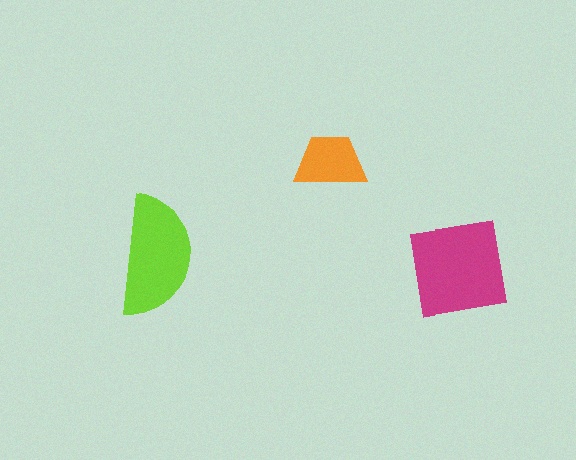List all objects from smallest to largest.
The orange trapezoid, the lime semicircle, the magenta square.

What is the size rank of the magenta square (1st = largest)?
1st.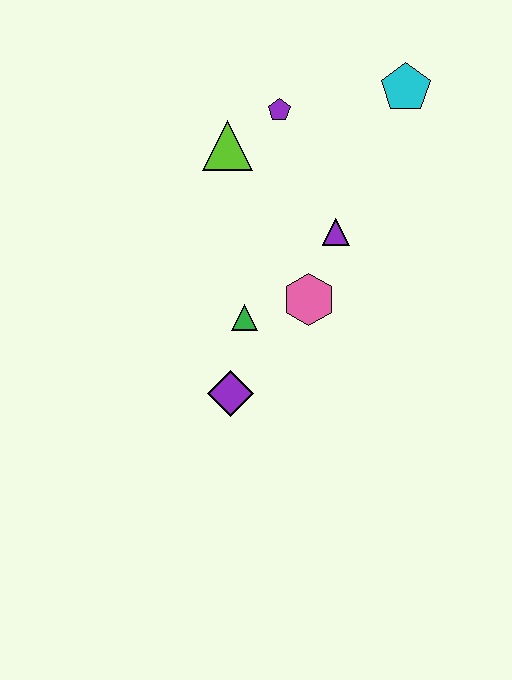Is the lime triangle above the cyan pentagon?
No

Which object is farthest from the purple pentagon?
The purple diamond is farthest from the purple pentagon.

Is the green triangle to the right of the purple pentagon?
No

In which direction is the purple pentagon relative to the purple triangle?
The purple pentagon is above the purple triangle.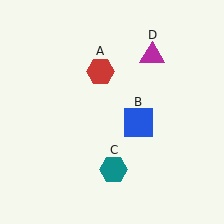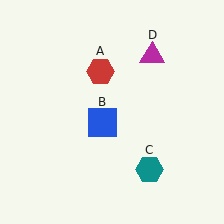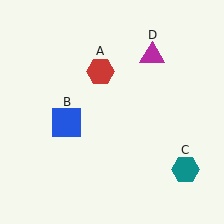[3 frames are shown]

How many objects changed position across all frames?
2 objects changed position: blue square (object B), teal hexagon (object C).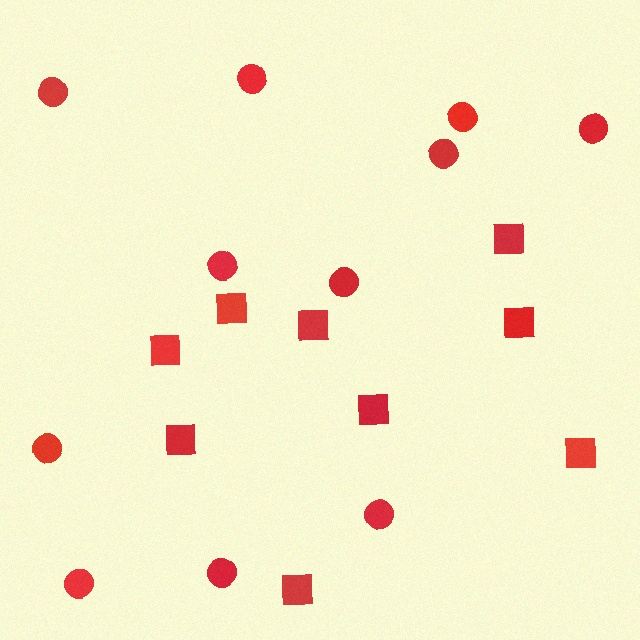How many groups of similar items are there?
There are 2 groups: one group of squares (9) and one group of circles (11).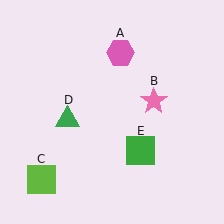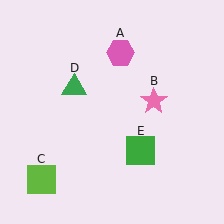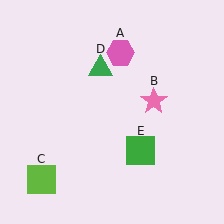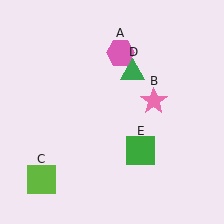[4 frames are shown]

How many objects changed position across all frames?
1 object changed position: green triangle (object D).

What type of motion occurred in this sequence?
The green triangle (object D) rotated clockwise around the center of the scene.